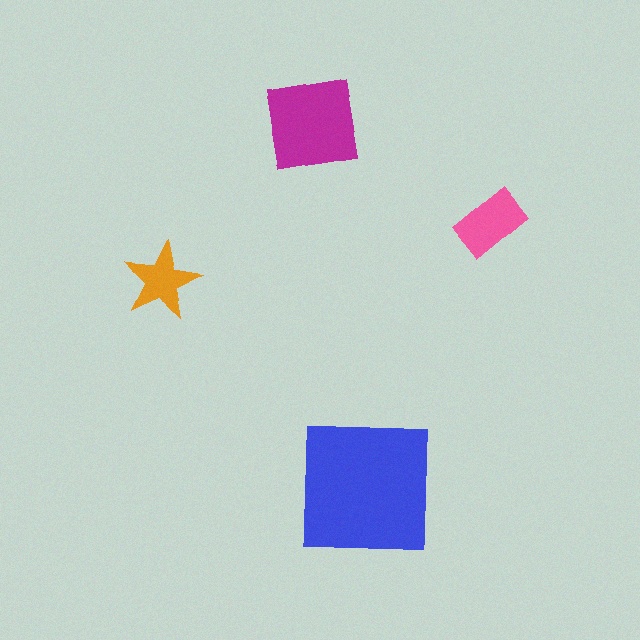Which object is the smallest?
The orange star.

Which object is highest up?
The magenta square is topmost.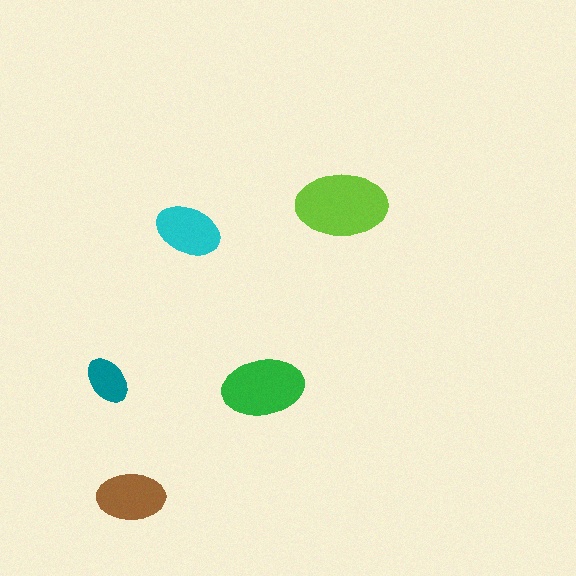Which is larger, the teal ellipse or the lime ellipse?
The lime one.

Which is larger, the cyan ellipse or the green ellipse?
The green one.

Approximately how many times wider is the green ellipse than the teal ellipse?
About 1.5 times wider.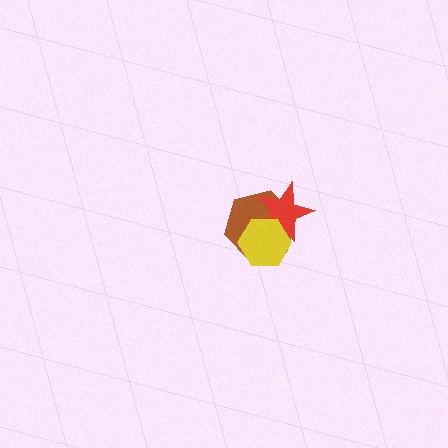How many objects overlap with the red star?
2 objects overlap with the red star.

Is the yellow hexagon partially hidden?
No, no other shape covers it.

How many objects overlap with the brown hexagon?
2 objects overlap with the brown hexagon.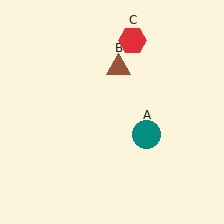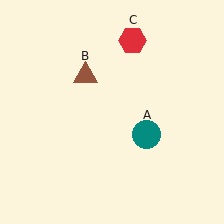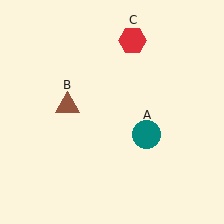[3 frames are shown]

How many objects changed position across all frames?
1 object changed position: brown triangle (object B).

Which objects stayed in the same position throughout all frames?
Teal circle (object A) and red hexagon (object C) remained stationary.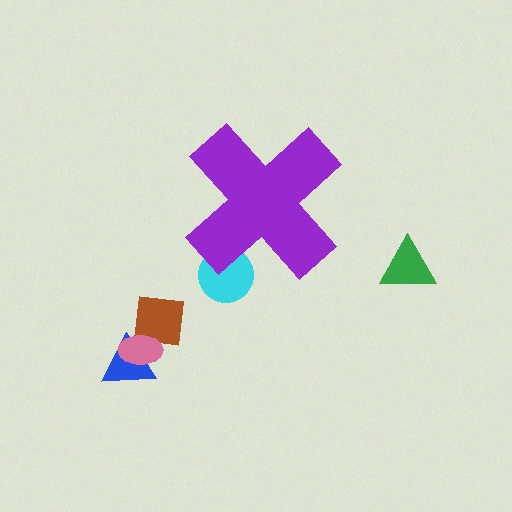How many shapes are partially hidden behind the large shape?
1 shape is partially hidden.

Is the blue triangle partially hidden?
No, the blue triangle is fully visible.